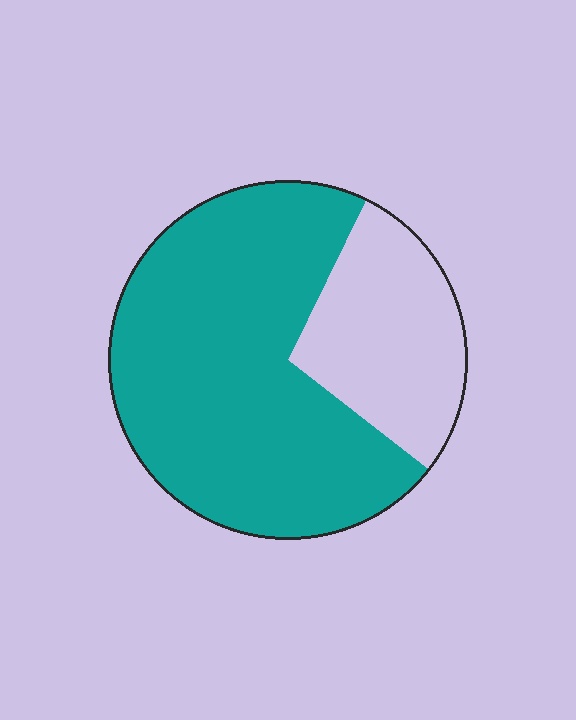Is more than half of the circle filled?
Yes.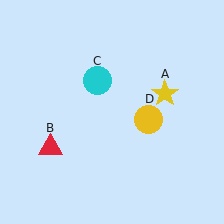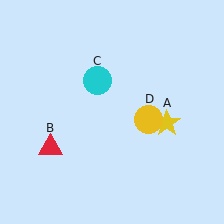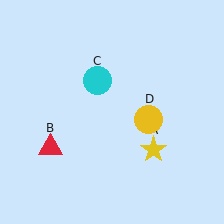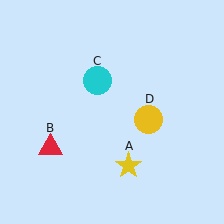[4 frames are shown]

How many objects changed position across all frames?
1 object changed position: yellow star (object A).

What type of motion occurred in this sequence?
The yellow star (object A) rotated clockwise around the center of the scene.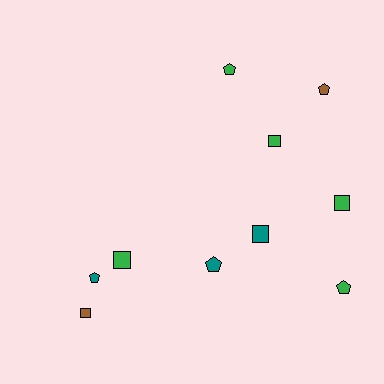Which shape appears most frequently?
Pentagon, with 5 objects.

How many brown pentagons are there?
There is 1 brown pentagon.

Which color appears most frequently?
Green, with 5 objects.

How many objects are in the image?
There are 10 objects.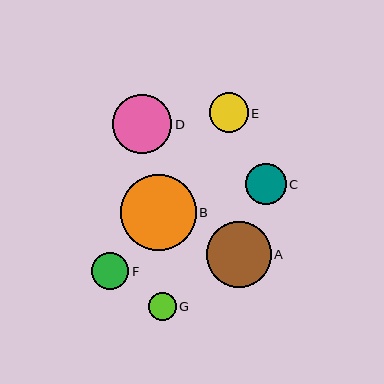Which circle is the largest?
Circle B is the largest with a size of approximately 76 pixels.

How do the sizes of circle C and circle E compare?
Circle C and circle E are approximately the same size.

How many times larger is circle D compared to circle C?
Circle D is approximately 1.4 times the size of circle C.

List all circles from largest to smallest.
From largest to smallest: B, A, D, C, E, F, G.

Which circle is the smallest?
Circle G is the smallest with a size of approximately 28 pixels.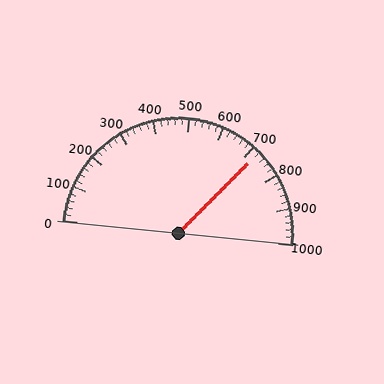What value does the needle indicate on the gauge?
The needle indicates approximately 720.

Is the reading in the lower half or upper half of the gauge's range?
The reading is in the upper half of the range (0 to 1000).